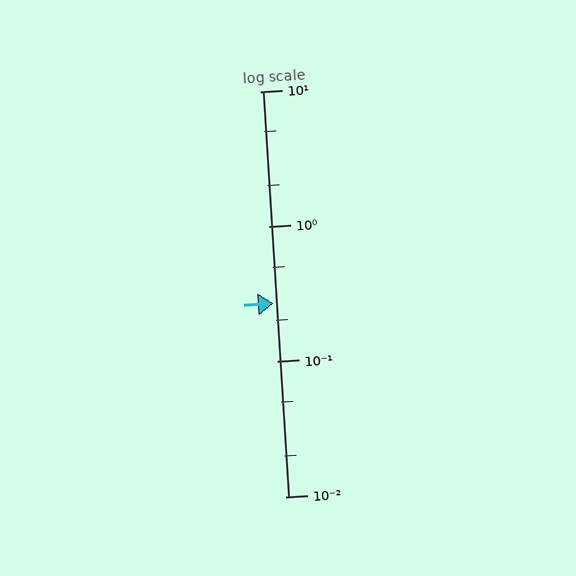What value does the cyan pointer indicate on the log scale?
The pointer indicates approximately 0.27.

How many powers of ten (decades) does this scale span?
The scale spans 3 decades, from 0.01 to 10.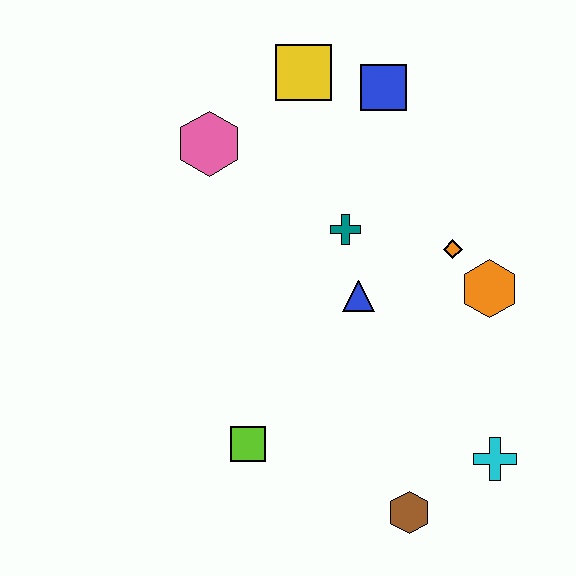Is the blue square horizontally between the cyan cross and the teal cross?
Yes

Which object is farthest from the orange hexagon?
The pink hexagon is farthest from the orange hexagon.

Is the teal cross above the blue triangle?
Yes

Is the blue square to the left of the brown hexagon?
Yes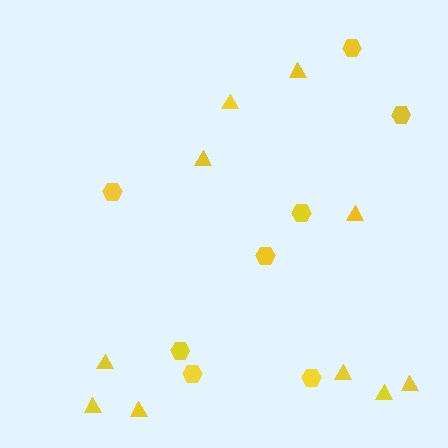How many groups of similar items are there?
There are 2 groups: one group of hexagons (8) and one group of triangles (10).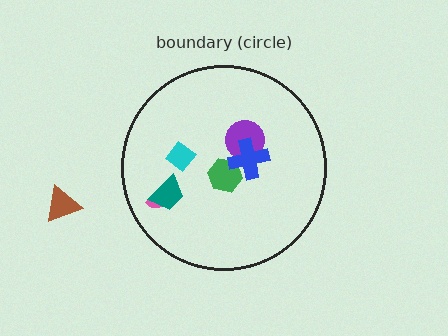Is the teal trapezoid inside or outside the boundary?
Inside.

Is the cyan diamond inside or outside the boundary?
Inside.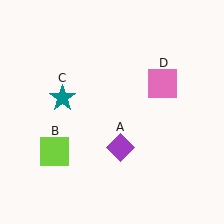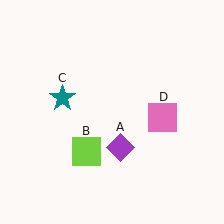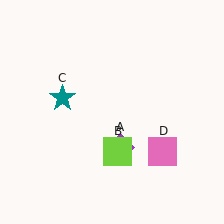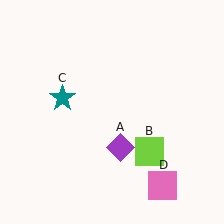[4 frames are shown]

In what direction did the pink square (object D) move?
The pink square (object D) moved down.